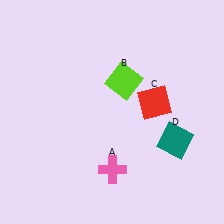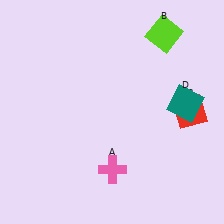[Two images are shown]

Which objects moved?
The objects that moved are: the lime square (B), the red square (C), the teal square (D).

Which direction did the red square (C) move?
The red square (C) moved right.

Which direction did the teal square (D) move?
The teal square (D) moved up.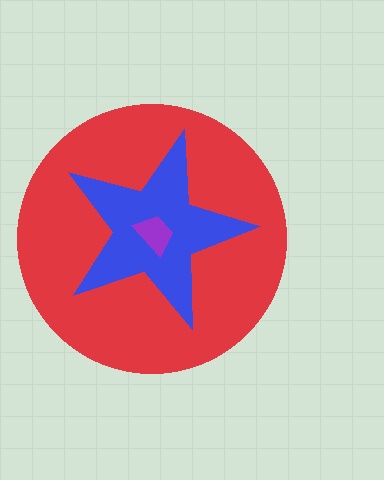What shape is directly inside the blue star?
The purple trapezoid.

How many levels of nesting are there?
3.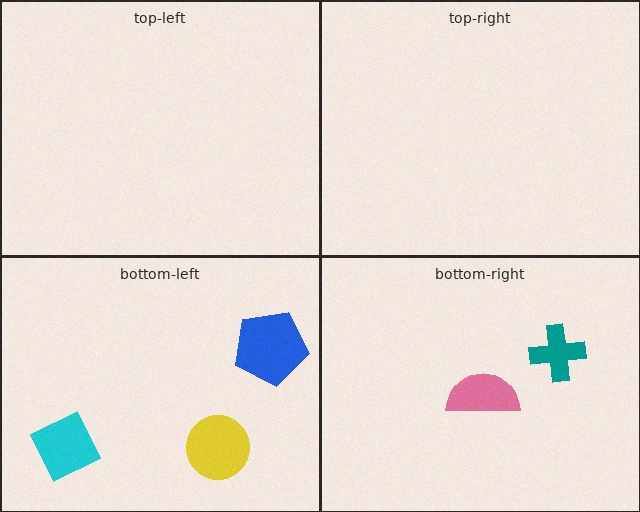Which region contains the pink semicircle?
The bottom-right region.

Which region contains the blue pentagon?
The bottom-left region.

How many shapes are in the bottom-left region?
3.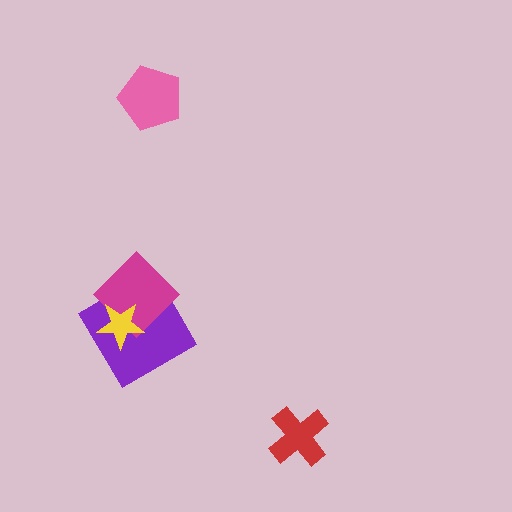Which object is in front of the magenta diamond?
The yellow star is in front of the magenta diamond.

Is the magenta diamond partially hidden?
Yes, it is partially covered by another shape.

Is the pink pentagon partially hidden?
No, no other shape covers it.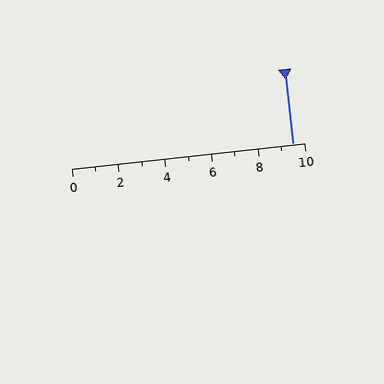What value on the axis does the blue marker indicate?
The marker indicates approximately 9.5.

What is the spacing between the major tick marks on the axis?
The major ticks are spaced 2 apart.